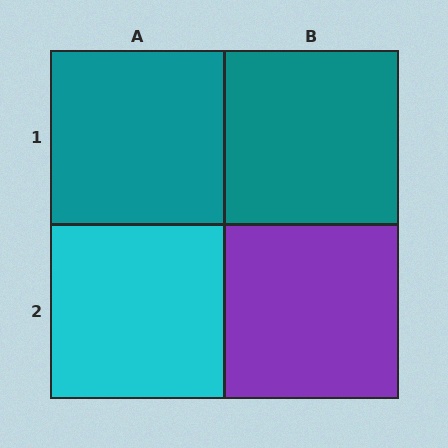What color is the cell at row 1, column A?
Teal.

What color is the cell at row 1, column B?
Teal.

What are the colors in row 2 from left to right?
Cyan, purple.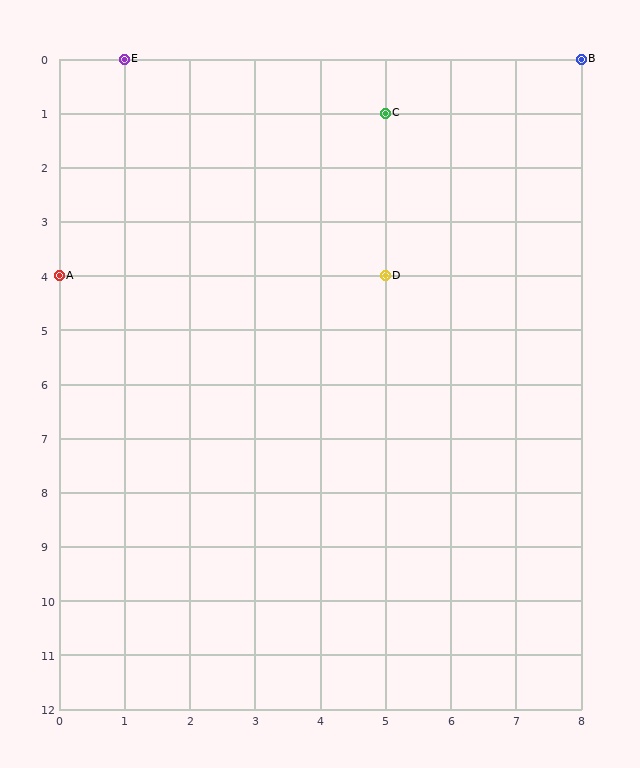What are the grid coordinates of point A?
Point A is at grid coordinates (0, 4).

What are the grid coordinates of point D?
Point D is at grid coordinates (5, 4).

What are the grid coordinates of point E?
Point E is at grid coordinates (1, 0).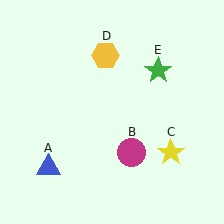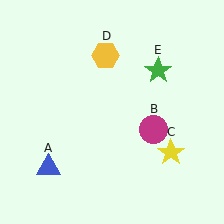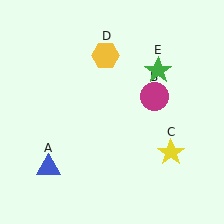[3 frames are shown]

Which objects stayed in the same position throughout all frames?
Blue triangle (object A) and yellow star (object C) and yellow hexagon (object D) and green star (object E) remained stationary.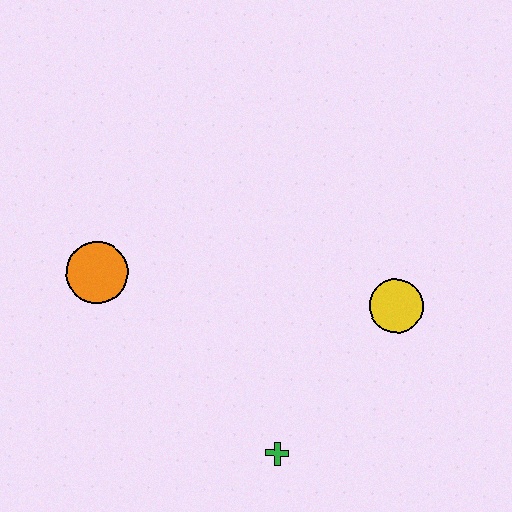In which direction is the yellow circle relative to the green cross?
The yellow circle is above the green cross.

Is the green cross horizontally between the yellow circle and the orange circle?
Yes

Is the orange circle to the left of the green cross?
Yes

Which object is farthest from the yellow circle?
The orange circle is farthest from the yellow circle.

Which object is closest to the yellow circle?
The green cross is closest to the yellow circle.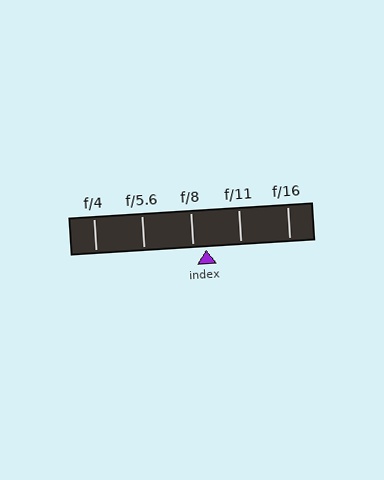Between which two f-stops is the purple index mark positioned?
The index mark is between f/8 and f/11.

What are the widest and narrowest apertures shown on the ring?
The widest aperture shown is f/4 and the narrowest is f/16.